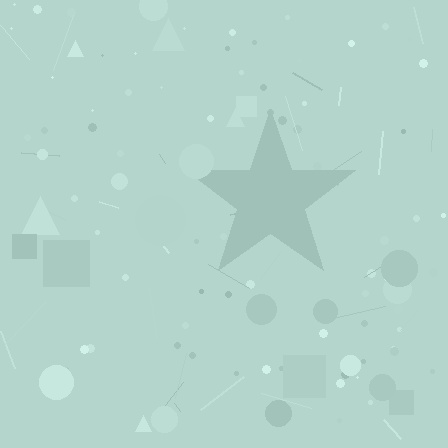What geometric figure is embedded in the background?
A star is embedded in the background.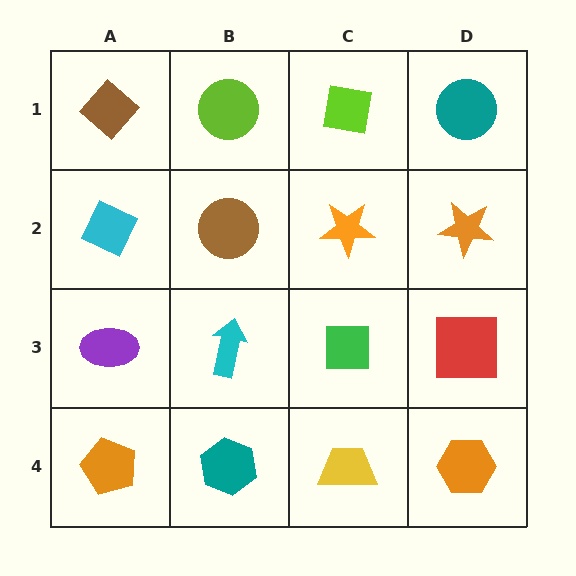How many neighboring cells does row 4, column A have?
2.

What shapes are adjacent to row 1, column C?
An orange star (row 2, column C), a lime circle (row 1, column B), a teal circle (row 1, column D).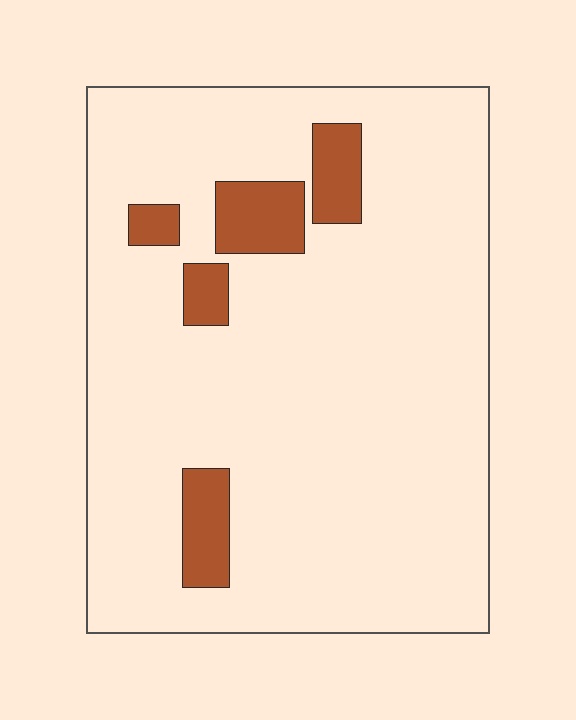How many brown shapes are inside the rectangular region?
5.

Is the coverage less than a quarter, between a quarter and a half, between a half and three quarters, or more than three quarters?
Less than a quarter.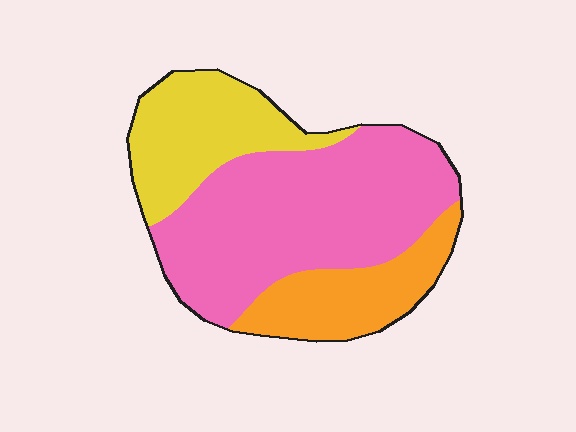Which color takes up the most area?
Pink, at roughly 55%.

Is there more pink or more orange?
Pink.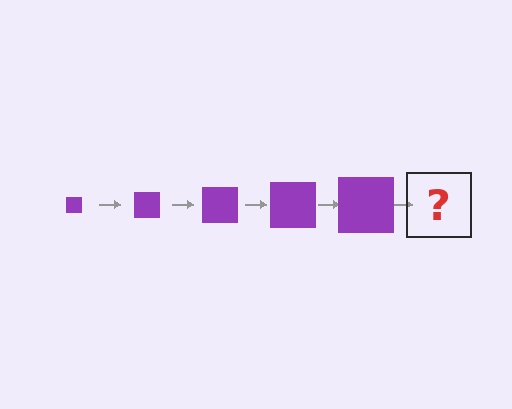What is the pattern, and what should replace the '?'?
The pattern is that the square gets progressively larger each step. The '?' should be a purple square, larger than the previous one.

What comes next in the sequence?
The next element should be a purple square, larger than the previous one.